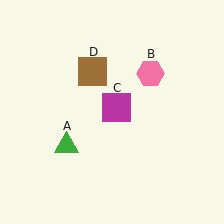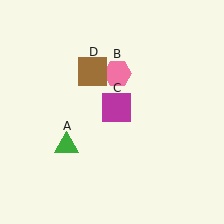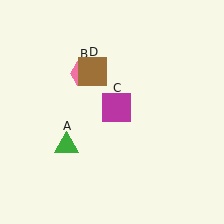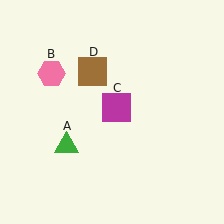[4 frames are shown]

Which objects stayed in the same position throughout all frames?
Green triangle (object A) and magenta square (object C) and brown square (object D) remained stationary.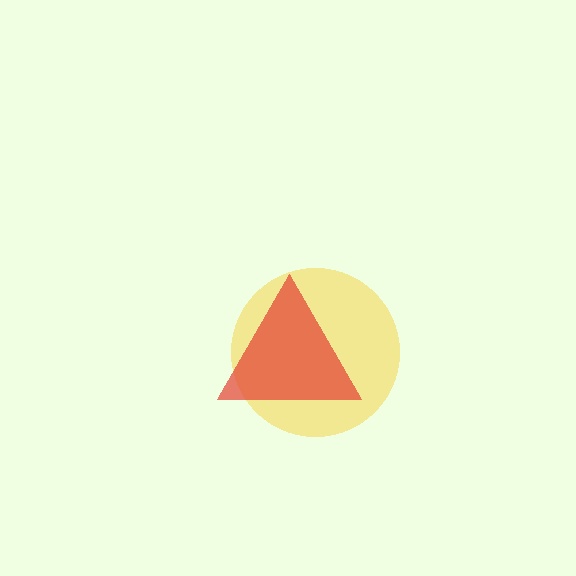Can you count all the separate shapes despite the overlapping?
Yes, there are 2 separate shapes.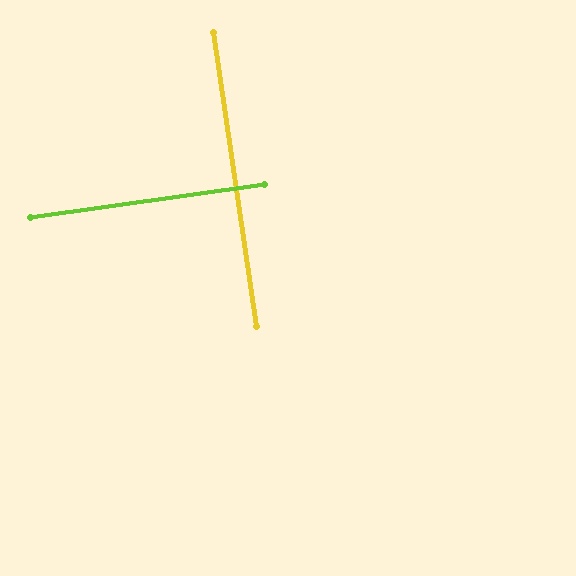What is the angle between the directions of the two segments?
Approximately 90 degrees.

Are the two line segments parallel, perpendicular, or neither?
Perpendicular — they meet at approximately 90°.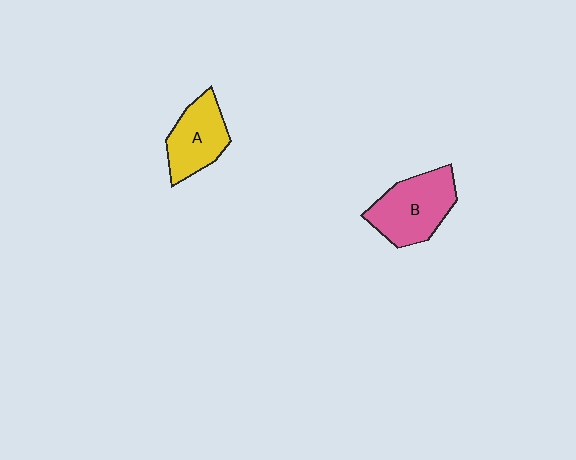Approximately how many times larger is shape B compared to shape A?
Approximately 1.2 times.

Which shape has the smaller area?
Shape A (yellow).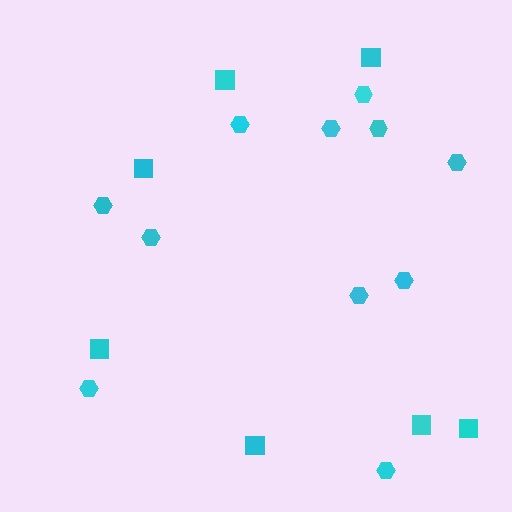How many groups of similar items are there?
There are 2 groups: one group of squares (7) and one group of hexagons (11).